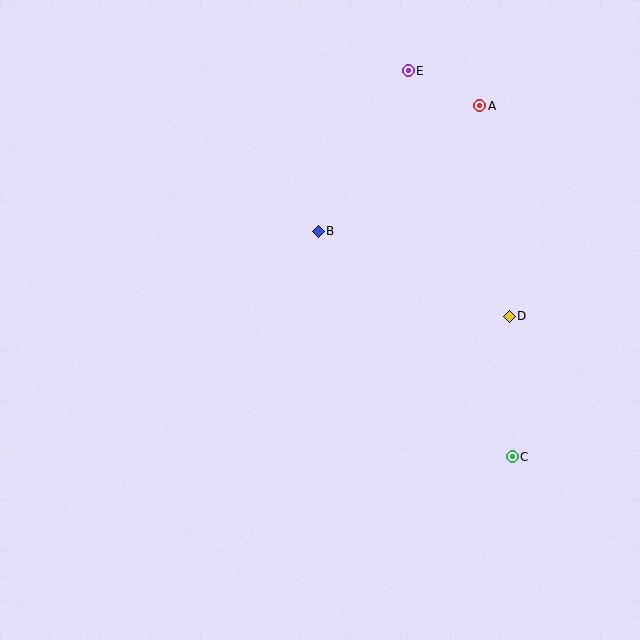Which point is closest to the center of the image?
Point B at (318, 231) is closest to the center.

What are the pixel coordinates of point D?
Point D is at (509, 316).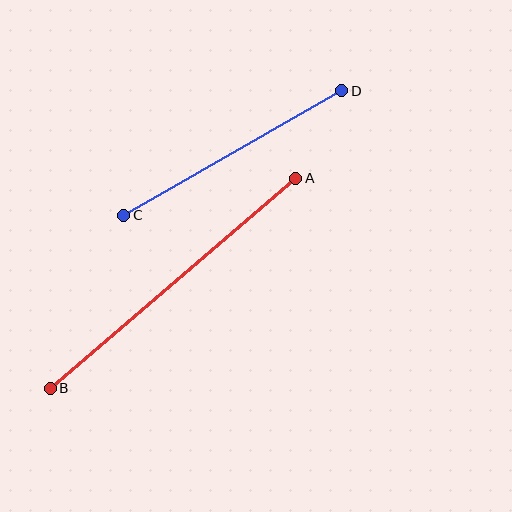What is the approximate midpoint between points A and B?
The midpoint is at approximately (173, 283) pixels.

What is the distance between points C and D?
The distance is approximately 251 pixels.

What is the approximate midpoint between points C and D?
The midpoint is at approximately (233, 153) pixels.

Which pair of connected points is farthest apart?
Points A and B are farthest apart.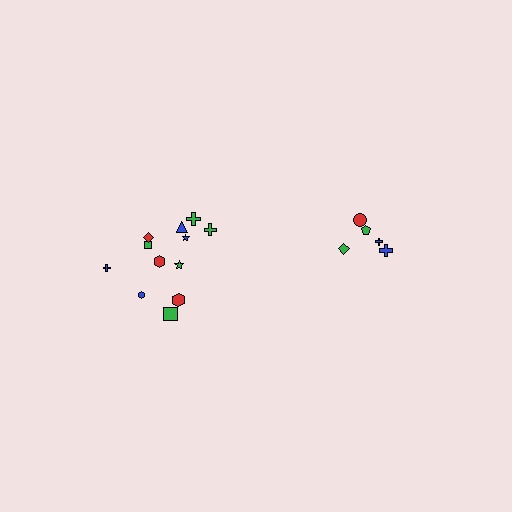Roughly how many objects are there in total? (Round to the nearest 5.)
Roughly 15 objects in total.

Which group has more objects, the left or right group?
The left group.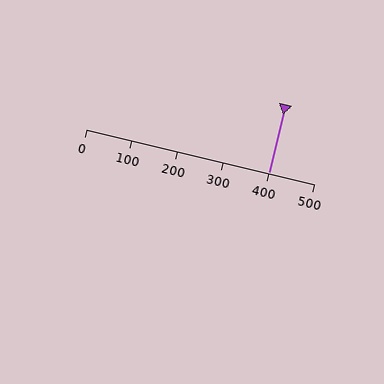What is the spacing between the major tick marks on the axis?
The major ticks are spaced 100 apart.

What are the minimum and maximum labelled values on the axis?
The axis runs from 0 to 500.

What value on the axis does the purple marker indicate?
The marker indicates approximately 400.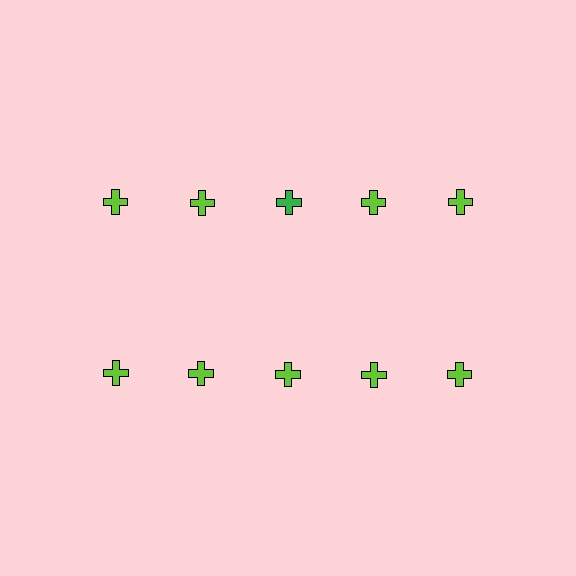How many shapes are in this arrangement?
There are 10 shapes arranged in a grid pattern.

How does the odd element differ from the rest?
It has a different color: green instead of lime.